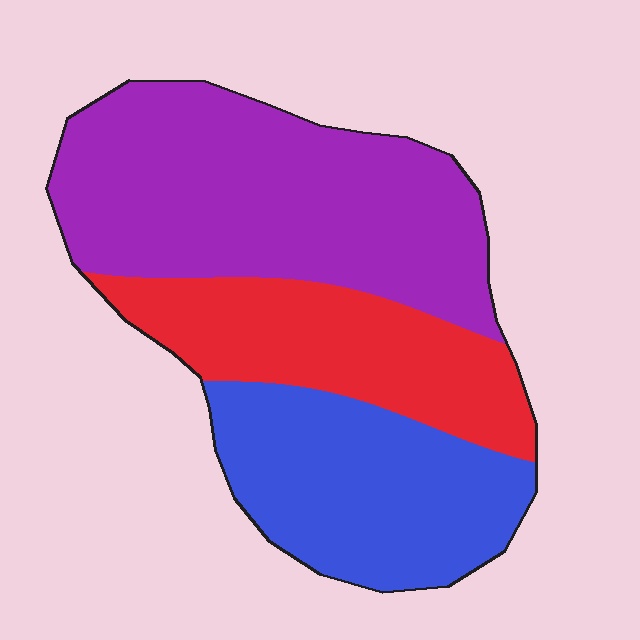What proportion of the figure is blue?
Blue covers about 30% of the figure.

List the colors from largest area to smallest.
From largest to smallest: purple, blue, red.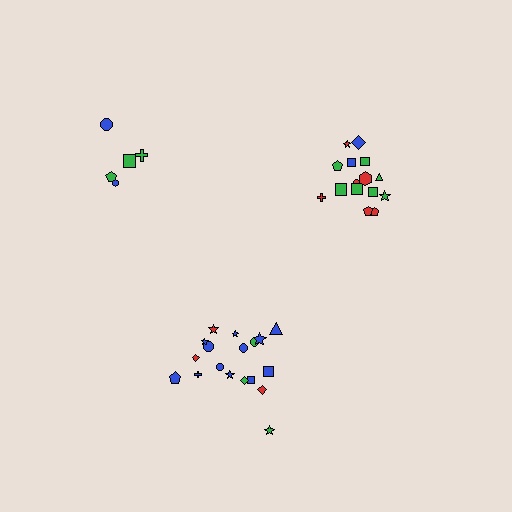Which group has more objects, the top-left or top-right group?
The top-right group.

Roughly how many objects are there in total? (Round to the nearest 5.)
Roughly 40 objects in total.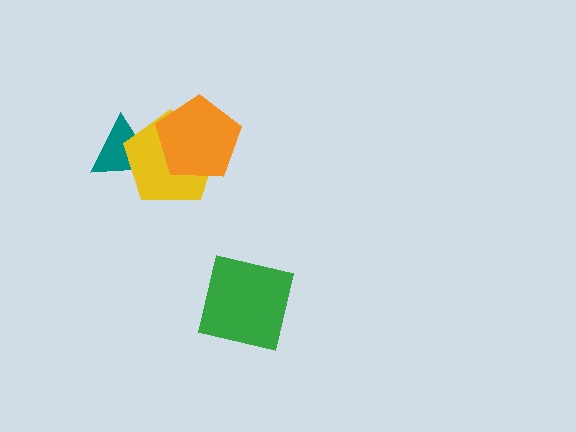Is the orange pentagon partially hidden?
No, no other shape covers it.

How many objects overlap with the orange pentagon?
1 object overlaps with the orange pentagon.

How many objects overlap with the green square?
0 objects overlap with the green square.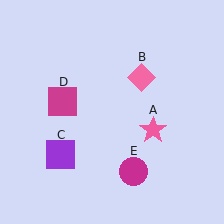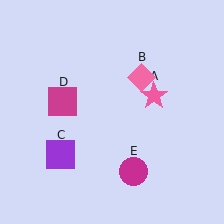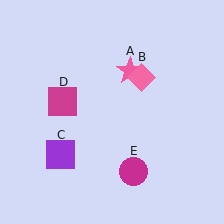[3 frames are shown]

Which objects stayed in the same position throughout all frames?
Pink diamond (object B) and purple square (object C) and magenta square (object D) and magenta circle (object E) remained stationary.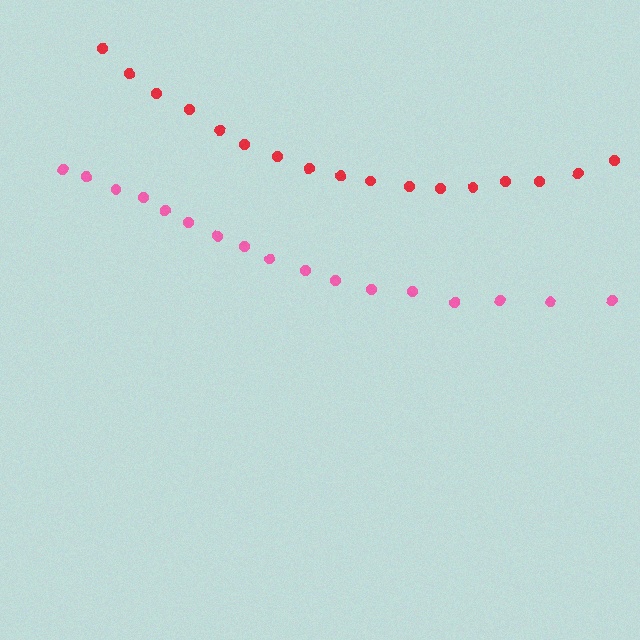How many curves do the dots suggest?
There are 2 distinct paths.